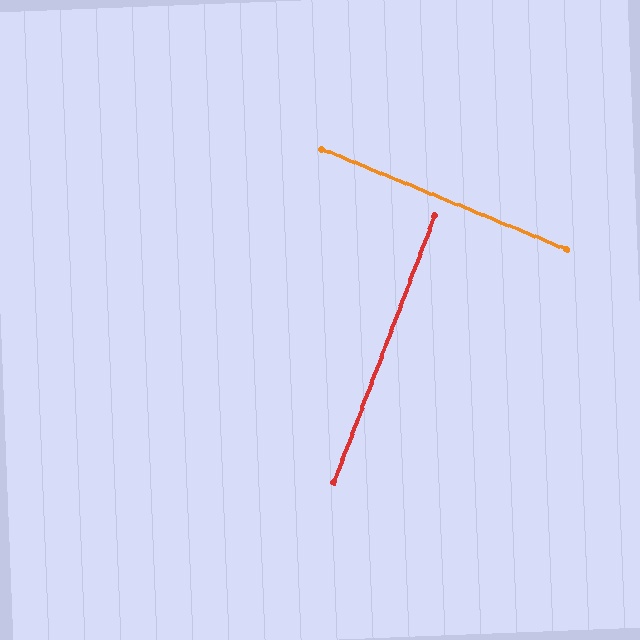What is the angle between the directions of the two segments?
Approximately 88 degrees.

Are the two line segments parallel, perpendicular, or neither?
Perpendicular — they meet at approximately 88°.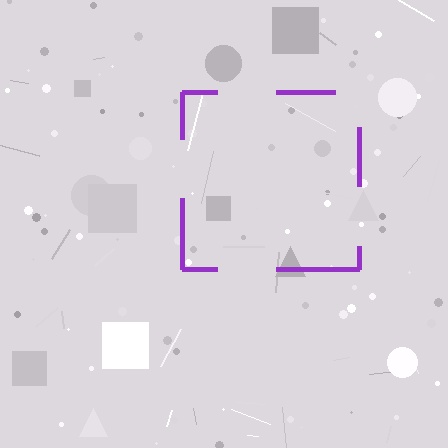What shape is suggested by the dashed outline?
The dashed outline suggests a square.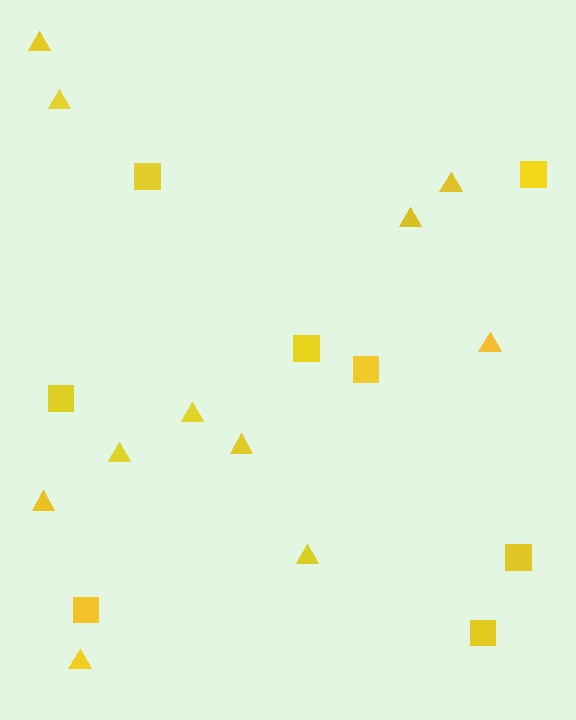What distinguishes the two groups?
There are 2 groups: one group of squares (8) and one group of triangles (11).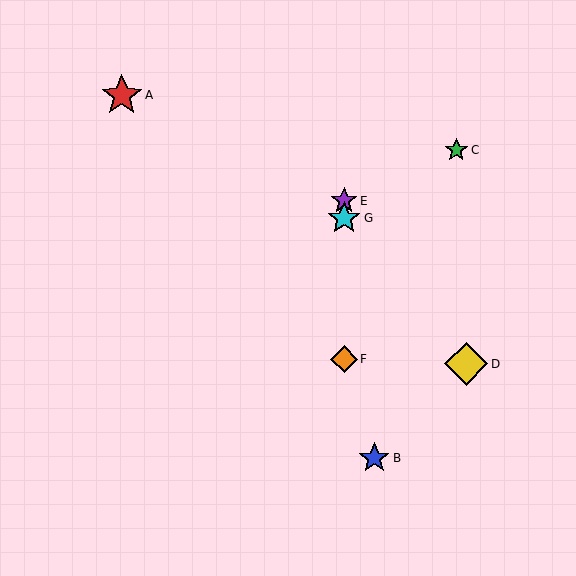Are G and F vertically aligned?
Yes, both are at x≈344.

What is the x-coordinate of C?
Object C is at x≈456.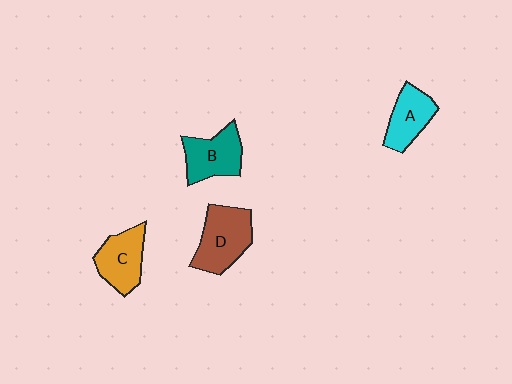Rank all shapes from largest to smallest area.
From largest to smallest: D (brown), B (teal), C (orange), A (cyan).